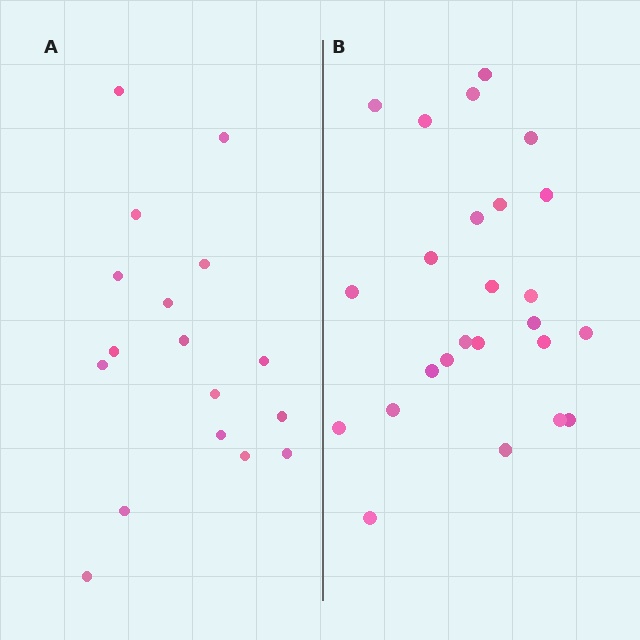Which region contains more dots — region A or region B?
Region B (the right region) has more dots.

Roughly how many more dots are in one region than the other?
Region B has roughly 8 or so more dots than region A.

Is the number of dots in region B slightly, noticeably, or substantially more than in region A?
Region B has substantially more. The ratio is roughly 1.5 to 1.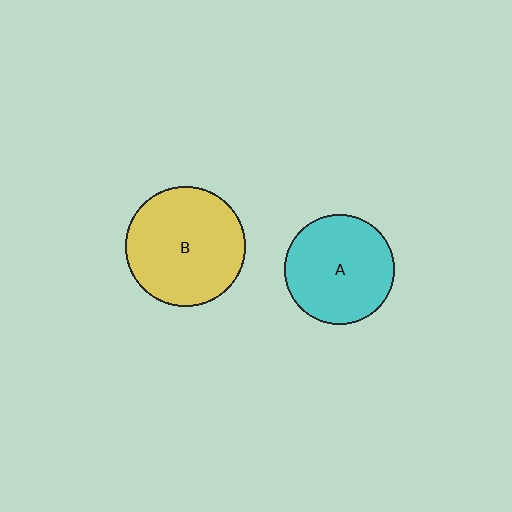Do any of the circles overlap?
No, none of the circles overlap.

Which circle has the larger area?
Circle B (yellow).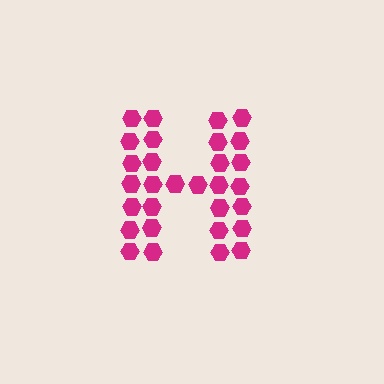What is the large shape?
The large shape is the letter H.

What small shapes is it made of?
It is made of small hexagons.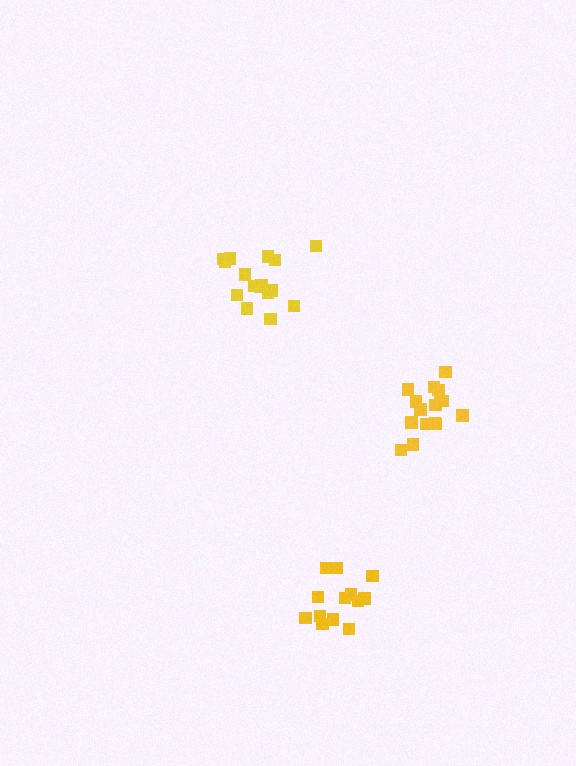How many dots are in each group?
Group 1: 16 dots, Group 2: 13 dots, Group 3: 16 dots (45 total).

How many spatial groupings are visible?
There are 3 spatial groupings.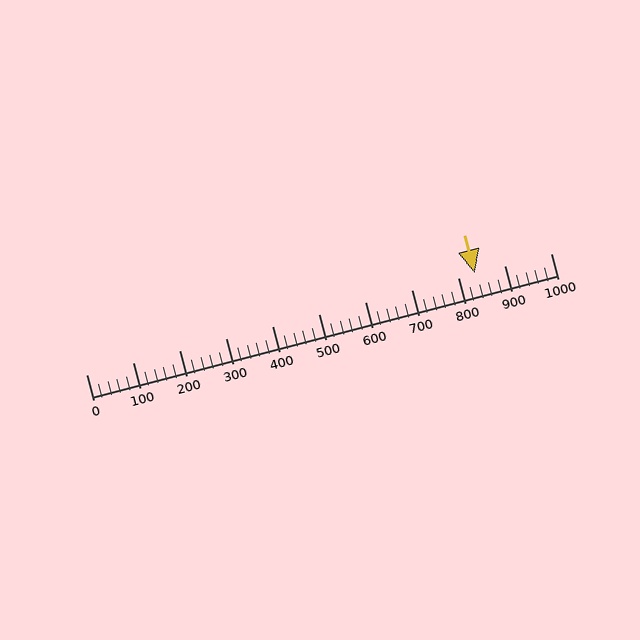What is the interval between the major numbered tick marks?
The major tick marks are spaced 100 units apart.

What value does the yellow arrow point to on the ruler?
The yellow arrow points to approximately 837.